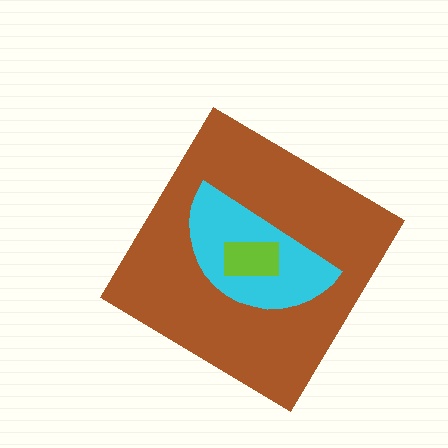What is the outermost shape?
The brown diamond.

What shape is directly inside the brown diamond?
The cyan semicircle.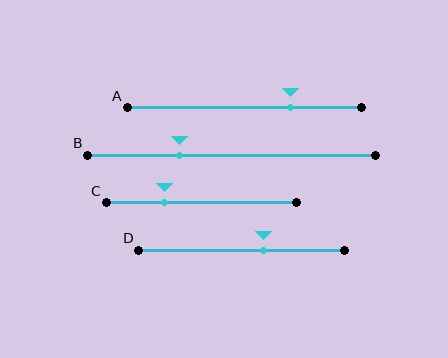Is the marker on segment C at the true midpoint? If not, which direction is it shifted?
No, the marker on segment C is shifted to the left by about 19% of the segment length.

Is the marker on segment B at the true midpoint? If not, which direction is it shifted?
No, the marker on segment B is shifted to the left by about 18% of the segment length.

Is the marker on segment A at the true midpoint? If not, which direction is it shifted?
No, the marker on segment A is shifted to the right by about 20% of the segment length.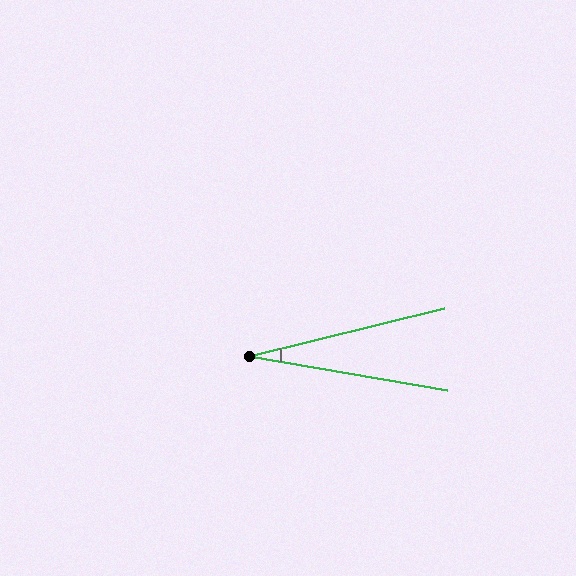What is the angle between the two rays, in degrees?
Approximately 23 degrees.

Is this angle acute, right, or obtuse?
It is acute.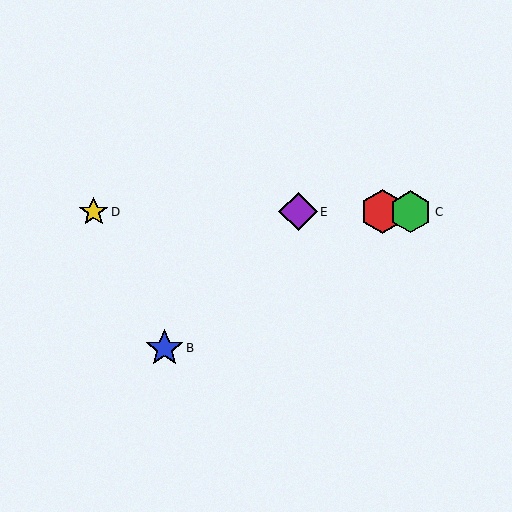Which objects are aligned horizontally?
Objects A, C, D, E are aligned horizontally.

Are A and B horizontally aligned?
No, A is at y≈212 and B is at y≈348.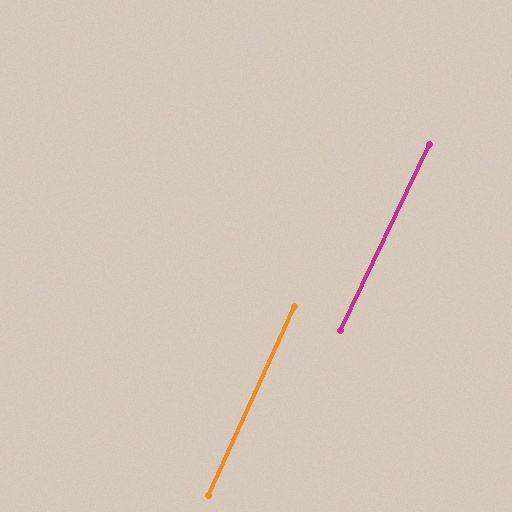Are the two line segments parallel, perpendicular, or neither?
Parallel — their directions differ by only 1.1°.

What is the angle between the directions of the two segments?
Approximately 1 degree.